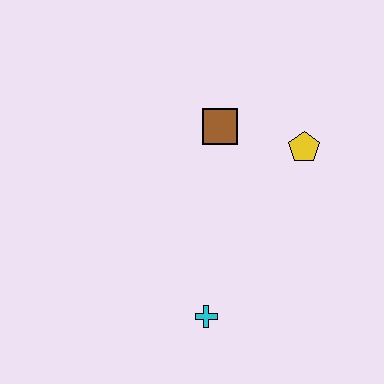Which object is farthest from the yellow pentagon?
The cyan cross is farthest from the yellow pentagon.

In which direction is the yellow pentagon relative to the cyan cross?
The yellow pentagon is above the cyan cross.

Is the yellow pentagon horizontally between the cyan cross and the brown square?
No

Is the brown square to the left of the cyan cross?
No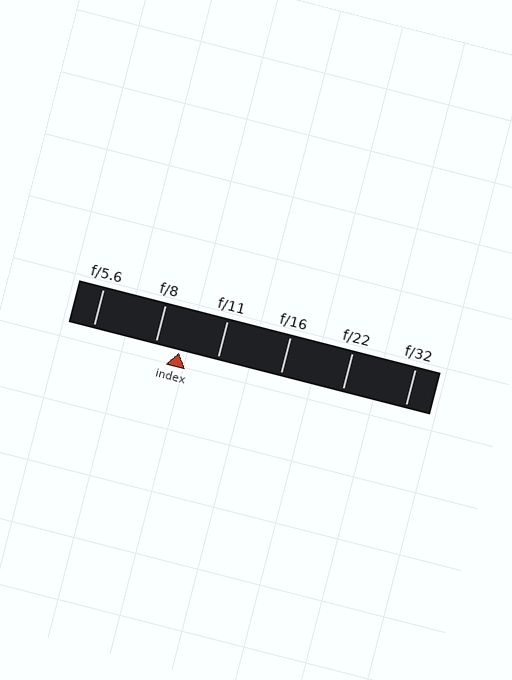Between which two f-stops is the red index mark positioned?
The index mark is between f/8 and f/11.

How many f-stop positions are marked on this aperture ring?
There are 6 f-stop positions marked.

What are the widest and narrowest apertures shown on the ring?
The widest aperture shown is f/5.6 and the narrowest is f/32.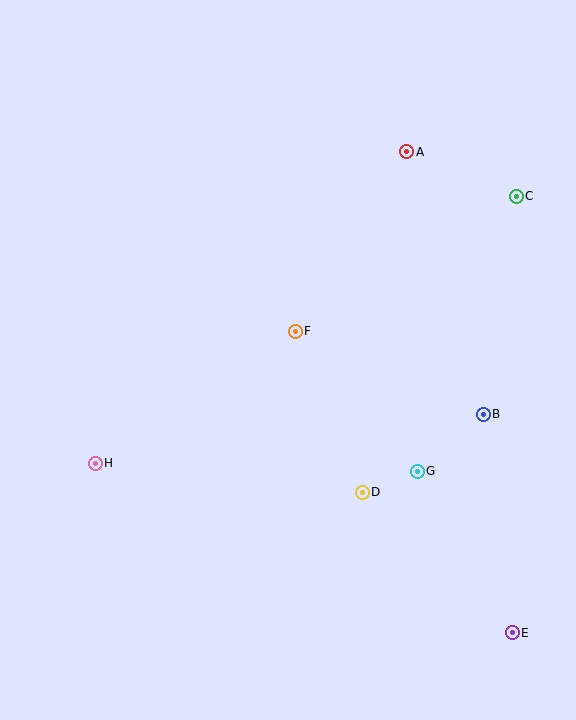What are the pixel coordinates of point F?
Point F is at (295, 331).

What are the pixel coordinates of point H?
Point H is at (95, 463).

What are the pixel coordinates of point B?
Point B is at (483, 414).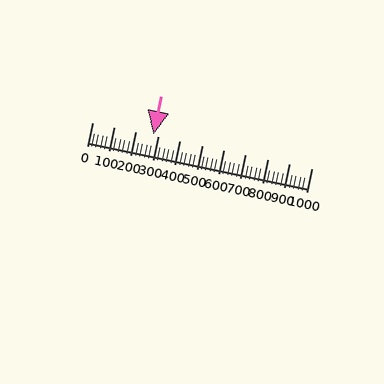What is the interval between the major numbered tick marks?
The major tick marks are spaced 100 units apart.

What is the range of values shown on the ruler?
The ruler shows values from 0 to 1000.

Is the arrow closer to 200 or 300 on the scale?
The arrow is closer to 300.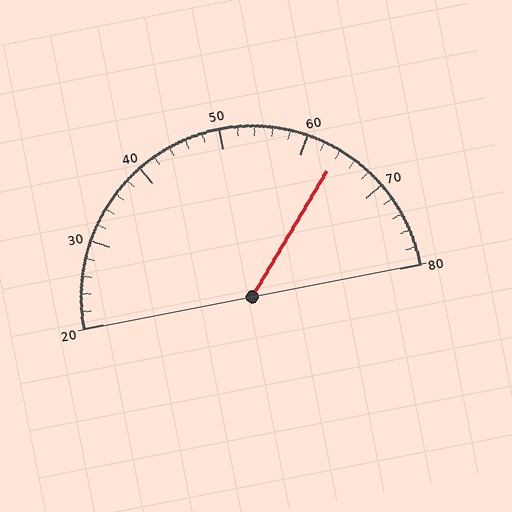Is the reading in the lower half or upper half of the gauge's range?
The reading is in the upper half of the range (20 to 80).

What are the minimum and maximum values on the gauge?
The gauge ranges from 20 to 80.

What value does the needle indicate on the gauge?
The needle indicates approximately 64.